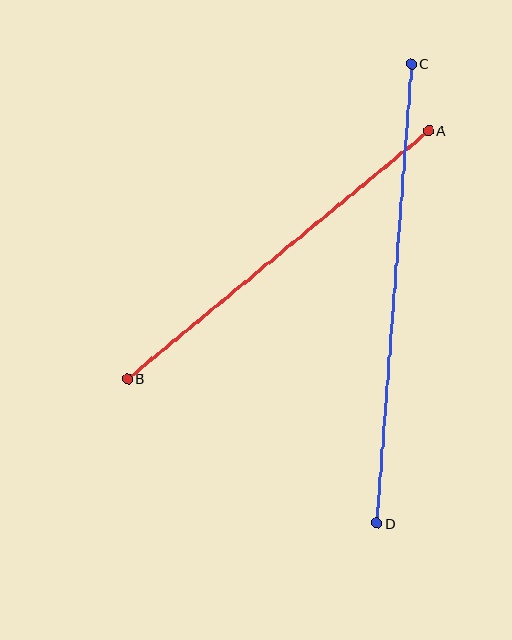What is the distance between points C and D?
The distance is approximately 461 pixels.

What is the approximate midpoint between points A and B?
The midpoint is at approximately (278, 255) pixels.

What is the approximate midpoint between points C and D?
The midpoint is at approximately (394, 293) pixels.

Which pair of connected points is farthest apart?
Points C and D are farthest apart.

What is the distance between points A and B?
The distance is approximately 390 pixels.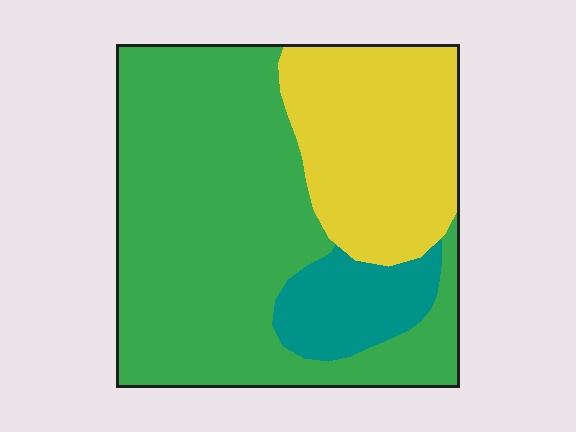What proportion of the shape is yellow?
Yellow takes up about one quarter (1/4) of the shape.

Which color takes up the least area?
Teal, at roughly 10%.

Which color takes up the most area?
Green, at roughly 60%.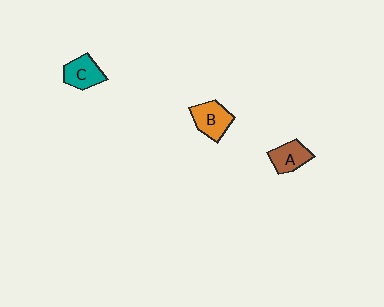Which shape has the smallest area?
Shape A (brown).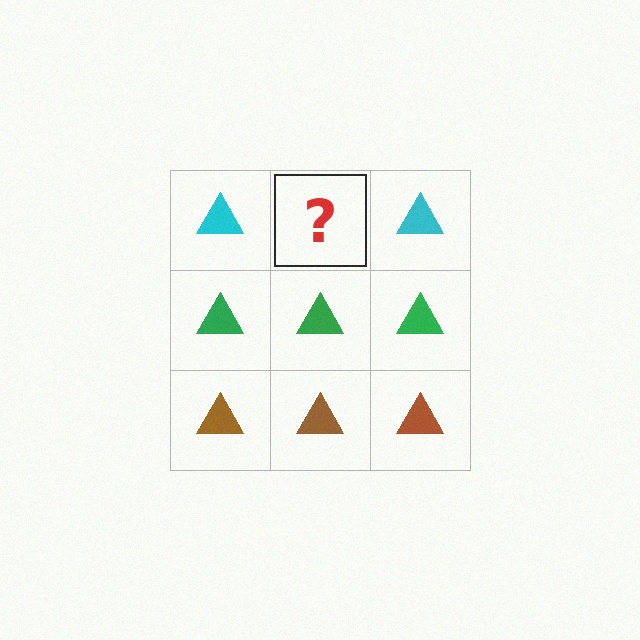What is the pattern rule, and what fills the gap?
The rule is that each row has a consistent color. The gap should be filled with a cyan triangle.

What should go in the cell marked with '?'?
The missing cell should contain a cyan triangle.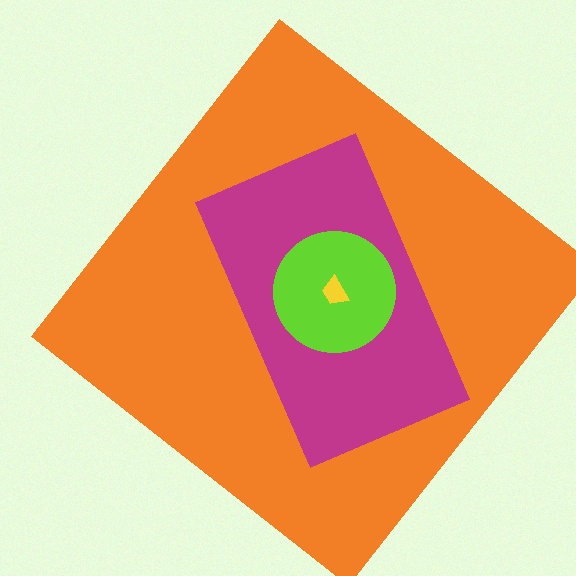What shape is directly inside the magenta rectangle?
The lime circle.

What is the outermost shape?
The orange diamond.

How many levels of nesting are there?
4.